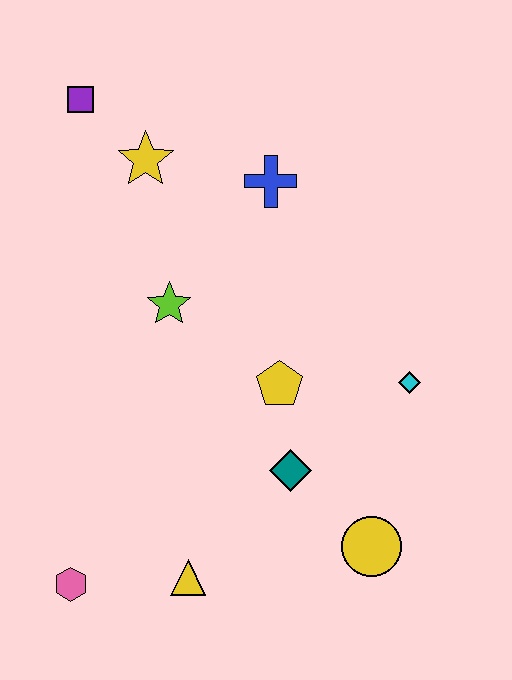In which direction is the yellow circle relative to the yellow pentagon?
The yellow circle is below the yellow pentagon.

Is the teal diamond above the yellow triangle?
Yes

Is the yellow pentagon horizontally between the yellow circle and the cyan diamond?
No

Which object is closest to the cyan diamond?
The yellow pentagon is closest to the cyan diamond.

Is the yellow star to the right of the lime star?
No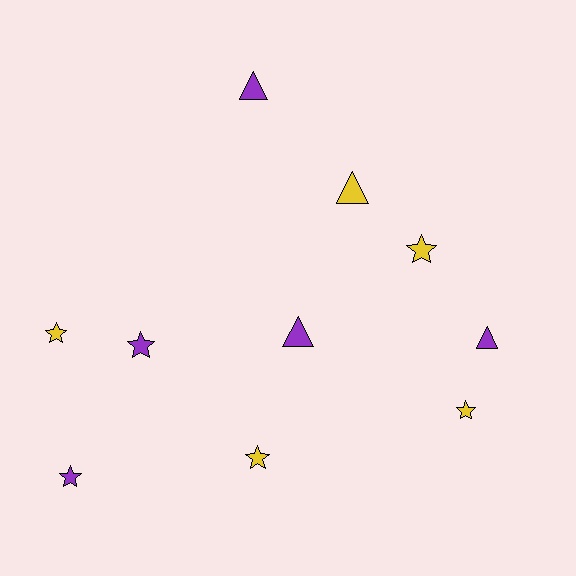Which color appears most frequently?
Purple, with 5 objects.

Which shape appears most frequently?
Star, with 6 objects.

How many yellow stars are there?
There are 4 yellow stars.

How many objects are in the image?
There are 10 objects.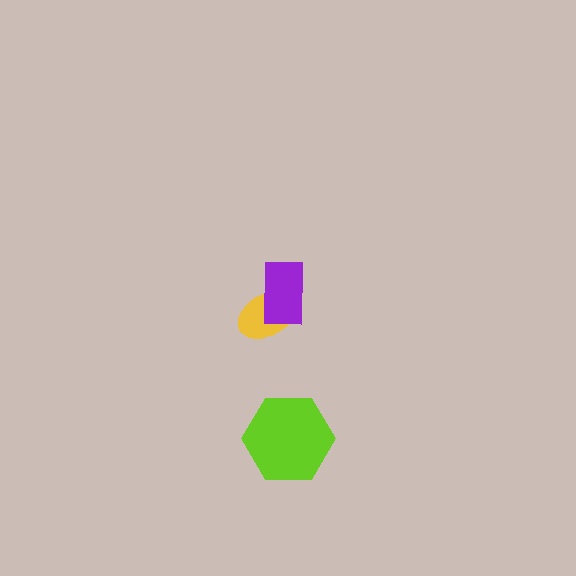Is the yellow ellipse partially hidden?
Yes, it is partially covered by another shape.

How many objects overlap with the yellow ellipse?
1 object overlaps with the yellow ellipse.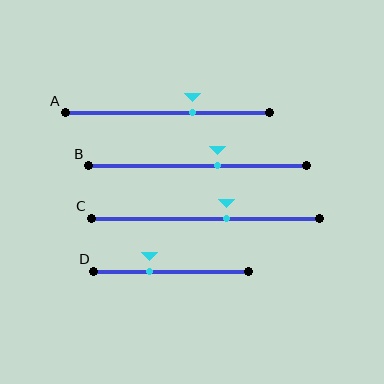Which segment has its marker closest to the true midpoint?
Segment C has its marker closest to the true midpoint.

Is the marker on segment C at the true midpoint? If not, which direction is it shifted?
No, the marker on segment C is shifted to the right by about 9% of the segment length.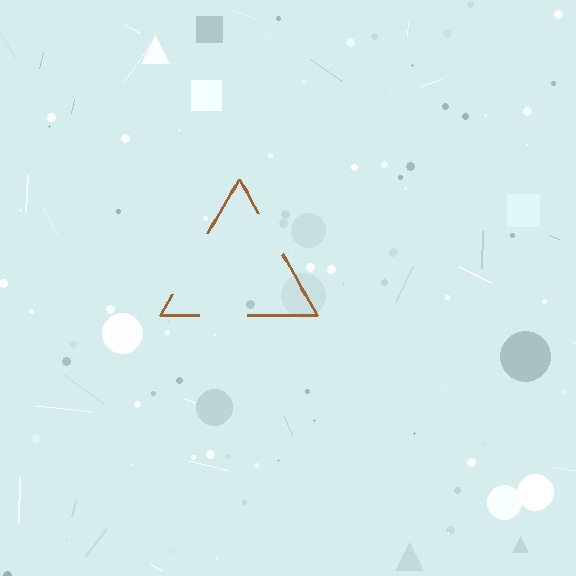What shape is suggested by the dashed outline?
The dashed outline suggests a triangle.